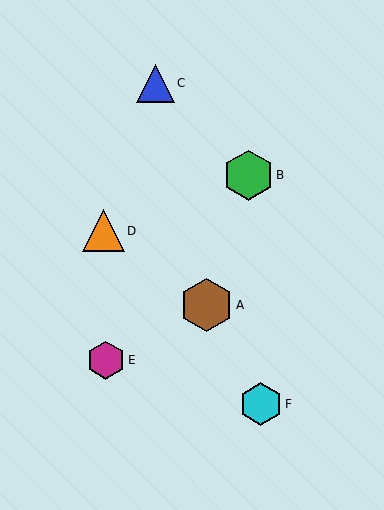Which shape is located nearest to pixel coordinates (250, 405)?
The cyan hexagon (labeled F) at (261, 404) is nearest to that location.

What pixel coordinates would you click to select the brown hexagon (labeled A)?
Click at (207, 305) to select the brown hexagon A.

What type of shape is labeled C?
Shape C is a blue triangle.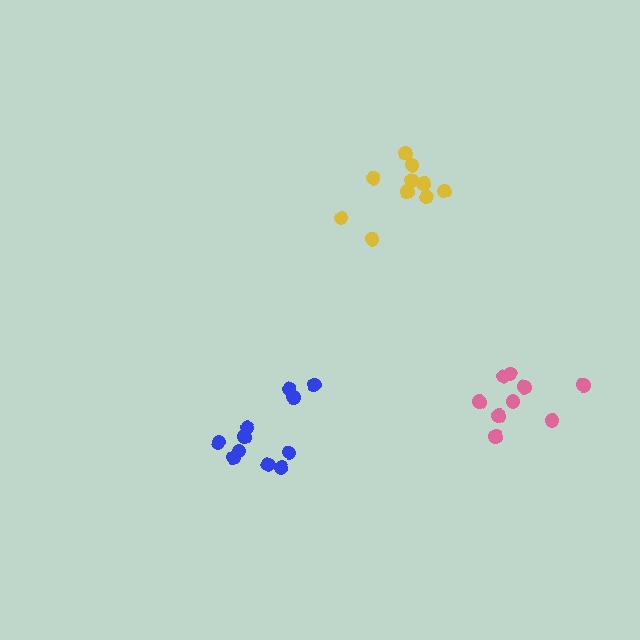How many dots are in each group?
Group 1: 10 dots, Group 2: 11 dots, Group 3: 9 dots (30 total).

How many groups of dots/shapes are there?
There are 3 groups.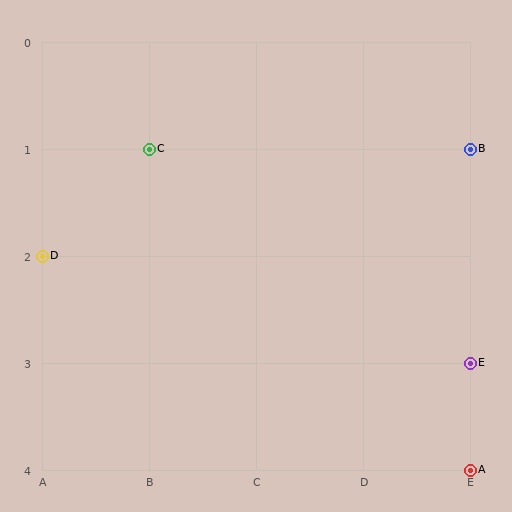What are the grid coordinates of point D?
Point D is at grid coordinates (A, 2).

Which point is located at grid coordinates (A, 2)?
Point D is at (A, 2).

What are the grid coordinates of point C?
Point C is at grid coordinates (B, 1).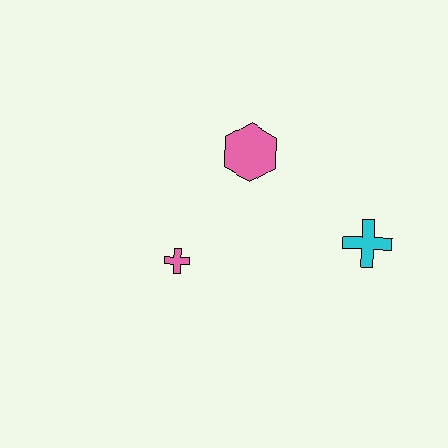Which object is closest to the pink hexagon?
The pink cross is closest to the pink hexagon.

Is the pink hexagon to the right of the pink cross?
Yes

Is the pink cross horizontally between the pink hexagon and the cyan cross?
No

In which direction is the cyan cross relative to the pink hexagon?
The cyan cross is to the right of the pink hexagon.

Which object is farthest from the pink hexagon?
The cyan cross is farthest from the pink hexagon.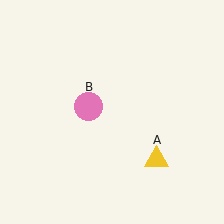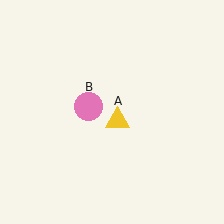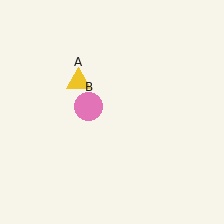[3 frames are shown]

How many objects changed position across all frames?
1 object changed position: yellow triangle (object A).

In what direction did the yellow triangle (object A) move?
The yellow triangle (object A) moved up and to the left.